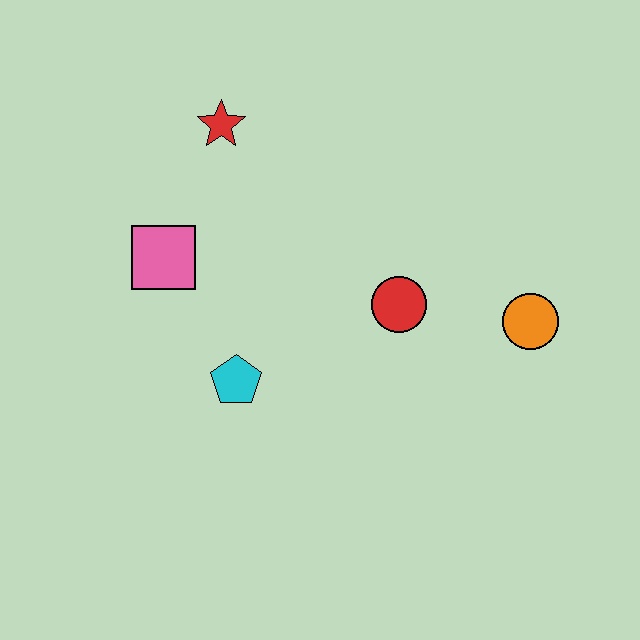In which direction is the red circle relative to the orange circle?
The red circle is to the left of the orange circle.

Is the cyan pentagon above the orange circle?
No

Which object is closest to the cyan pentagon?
The pink square is closest to the cyan pentagon.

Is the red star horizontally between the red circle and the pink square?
Yes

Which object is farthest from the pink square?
The orange circle is farthest from the pink square.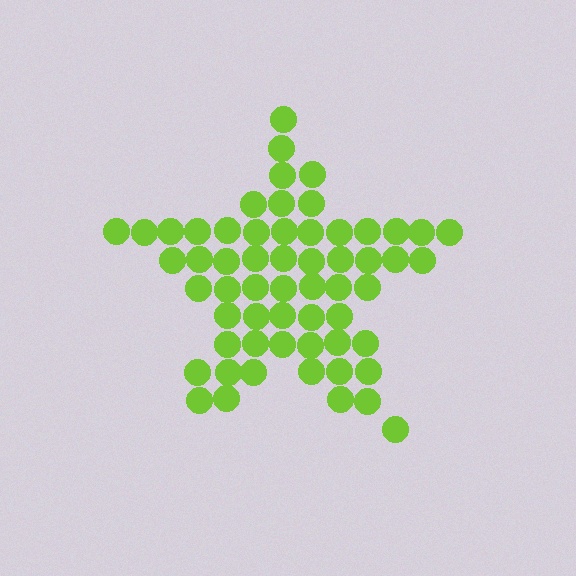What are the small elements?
The small elements are circles.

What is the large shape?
The large shape is a star.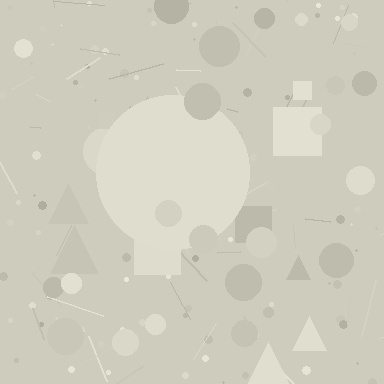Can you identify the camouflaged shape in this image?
The camouflaged shape is a circle.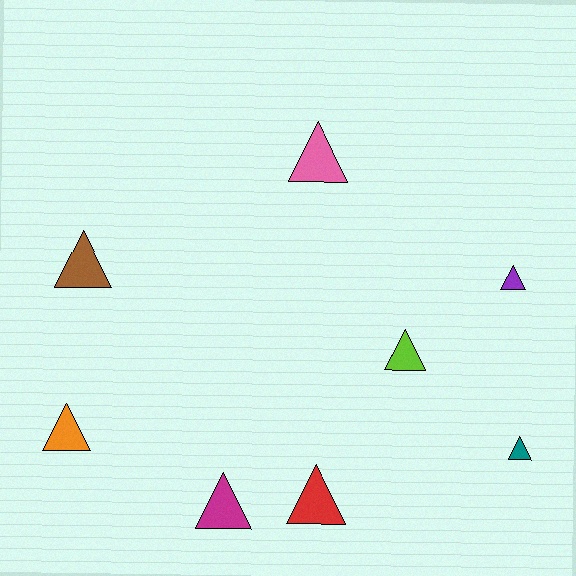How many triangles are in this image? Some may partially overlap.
There are 8 triangles.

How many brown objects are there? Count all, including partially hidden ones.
There is 1 brown object.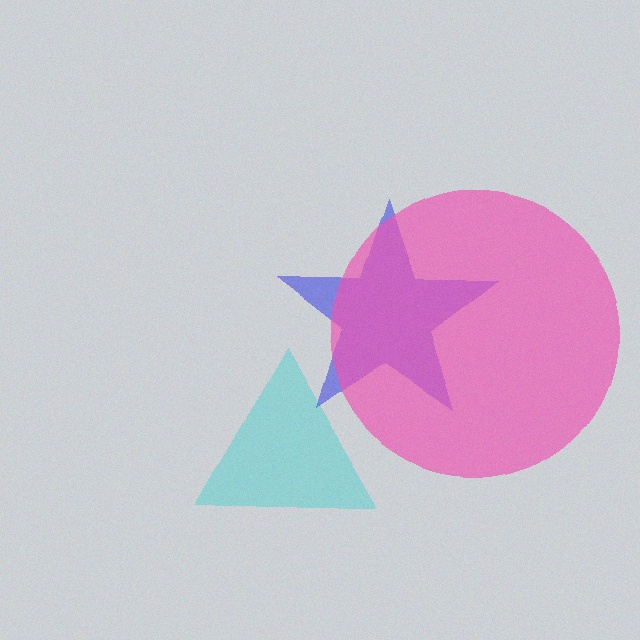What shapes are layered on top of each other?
The layered shapes are: a cyan triangle, a blue star, a pink circle.